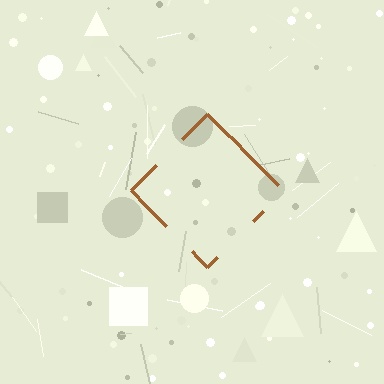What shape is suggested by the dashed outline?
The dashed outline suggests a diamond.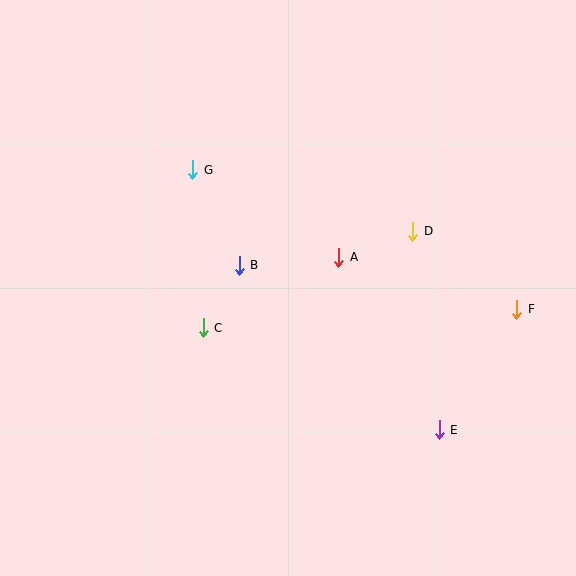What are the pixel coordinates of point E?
Point E is at (439, 430).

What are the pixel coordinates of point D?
Point D is at (413, 231).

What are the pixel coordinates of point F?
Point F is at (517, 309).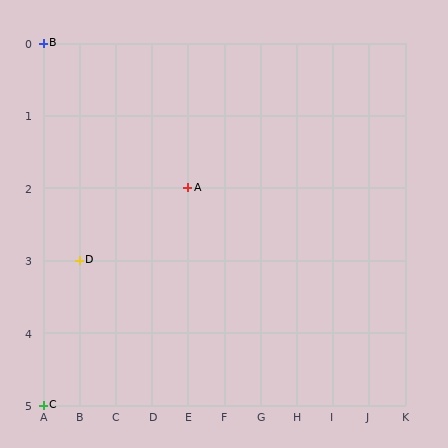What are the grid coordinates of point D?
Point D is at grid coordinates (B, 3).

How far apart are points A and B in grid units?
Points A and B are 4 columns and 2 rows apart (about 4.5 grid units diagonally).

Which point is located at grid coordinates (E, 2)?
Point A is at (E, 2).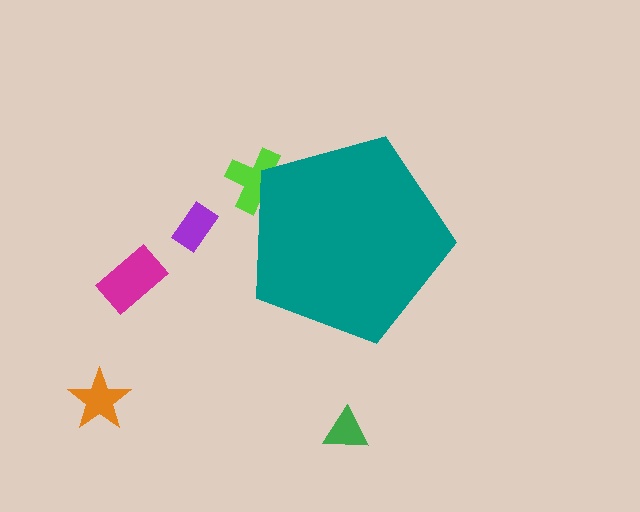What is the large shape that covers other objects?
A teal pentagon.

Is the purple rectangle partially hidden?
No, the purple rectangle is fully visible.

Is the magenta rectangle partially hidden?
No, the magenta rectangle is fully visible.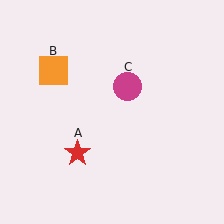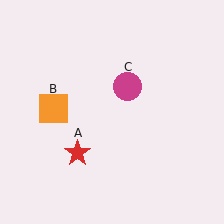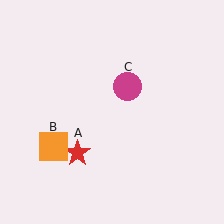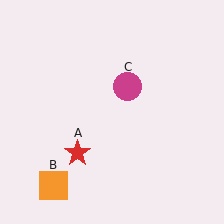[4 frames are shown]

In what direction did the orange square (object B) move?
The orange square (object B) moved down.